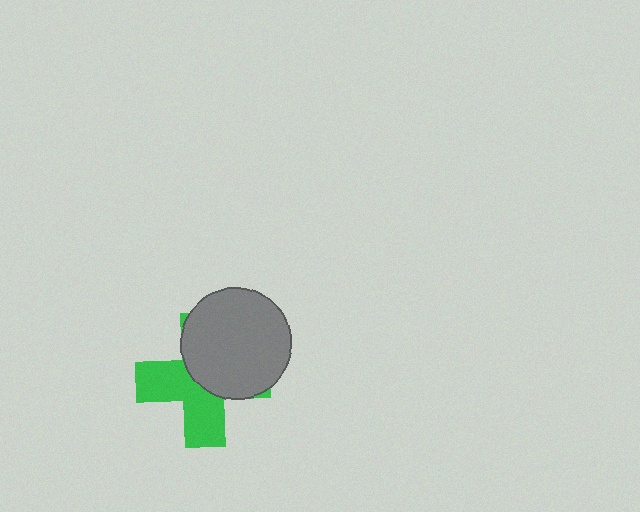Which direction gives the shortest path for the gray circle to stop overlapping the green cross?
Moving toward the upper-right gives the shortest separation.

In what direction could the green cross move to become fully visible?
The green cross could move toward the lower-left. That would shift it out from behind the gray circle entirely.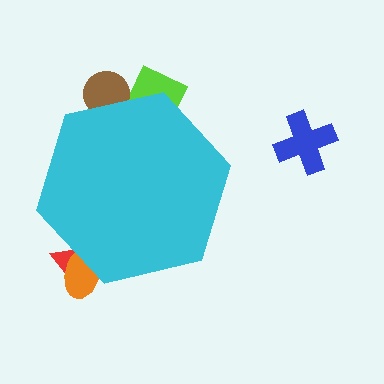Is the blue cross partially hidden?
No, the blue cross is fully visible.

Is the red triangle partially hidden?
Yes, the red triangle is partially hidden behind the cyan hexagon.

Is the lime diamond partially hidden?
Yes, the lime diamond is partially hidden behind the cyan hexagon.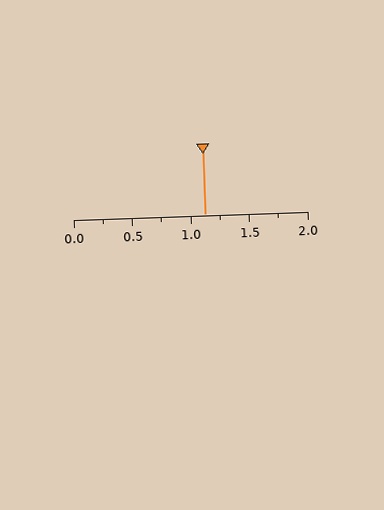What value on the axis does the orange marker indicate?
The marker indicates approximately 1.12.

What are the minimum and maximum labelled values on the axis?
The axis runs from 0.0 to 2.0.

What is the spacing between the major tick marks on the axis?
The major ticks are spaced 0.5 apart.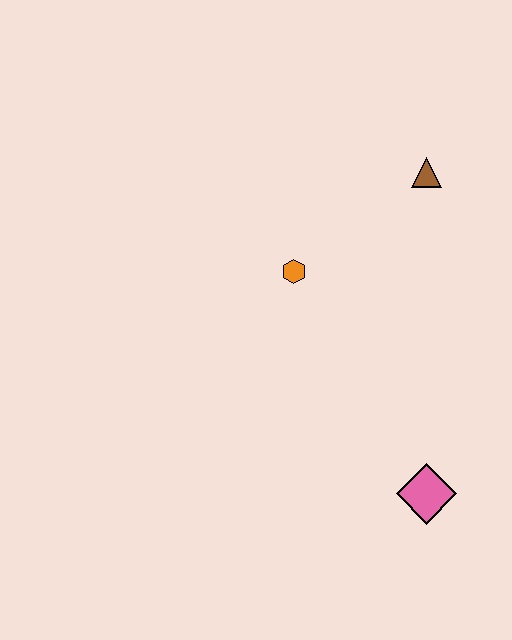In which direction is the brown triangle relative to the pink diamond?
The brown triangle is above the pink diamond.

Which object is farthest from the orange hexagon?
The pink diamond is farthest from the orange hexagon.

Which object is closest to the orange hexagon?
The brown triangle is closest to the orange hexagon.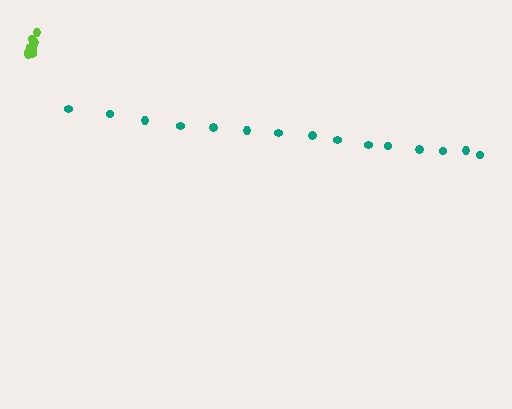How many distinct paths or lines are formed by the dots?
There are 2 distinct paths.